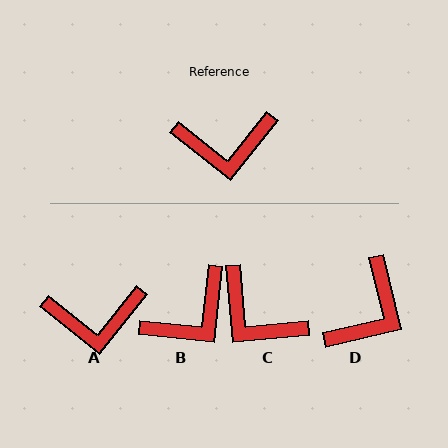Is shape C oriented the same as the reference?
No, it is off by about 46 degrees.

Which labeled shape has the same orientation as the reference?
A.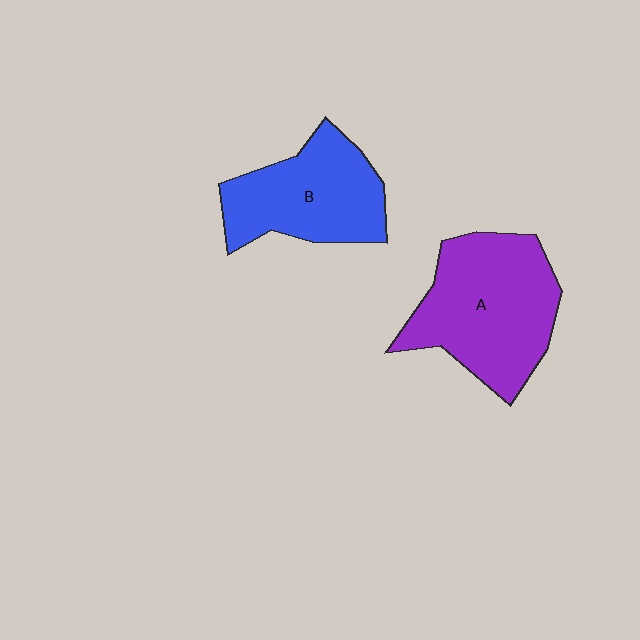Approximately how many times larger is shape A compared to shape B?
Approximately 1.3 times.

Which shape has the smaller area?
Shape B (blue).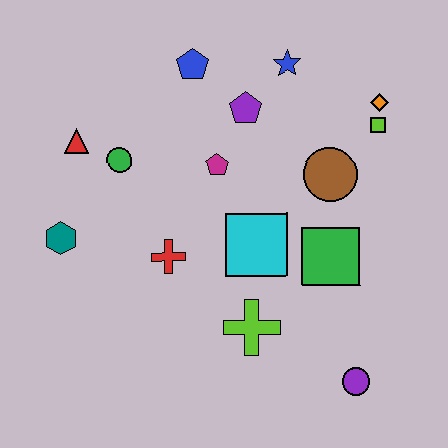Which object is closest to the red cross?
The cyan square is closest to the red cross.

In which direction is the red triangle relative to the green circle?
The red triangle is to the left of the green circle.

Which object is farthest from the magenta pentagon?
The purple circle is farthest from the magenta pentagon.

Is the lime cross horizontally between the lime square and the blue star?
No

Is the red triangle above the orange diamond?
No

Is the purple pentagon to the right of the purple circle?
No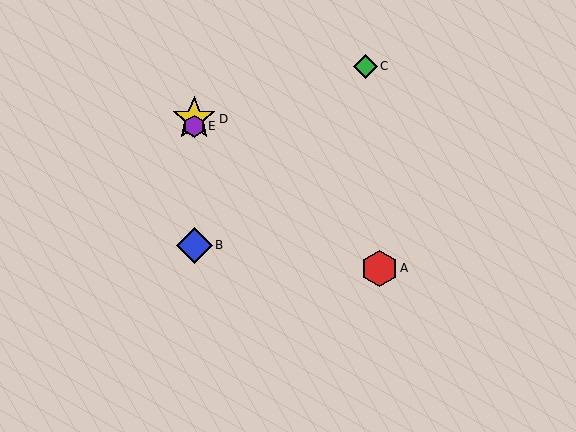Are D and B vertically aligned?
Yes, both are at x≈194.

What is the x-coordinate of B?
Object B is at x≈194.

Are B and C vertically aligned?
No, B is at x≈194 and C is at x≈365.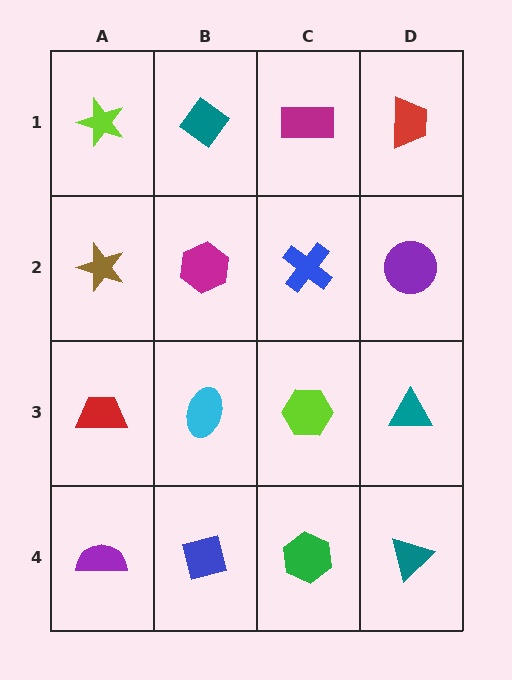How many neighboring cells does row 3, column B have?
4.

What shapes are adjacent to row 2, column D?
A red trapezoid (row 1, column D), a teal triangle (row 3, column D), a blue cross (row 2, column C).